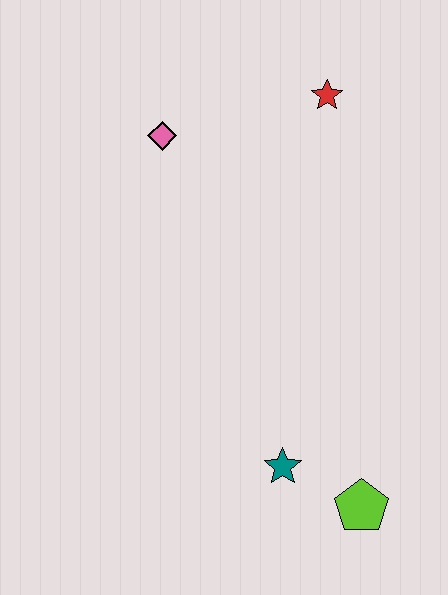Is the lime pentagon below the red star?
Yes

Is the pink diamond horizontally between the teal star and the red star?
No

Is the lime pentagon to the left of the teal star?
No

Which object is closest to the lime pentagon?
The teal star is closest to the lime pentagon.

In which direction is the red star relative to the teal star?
The red star is above the teal star.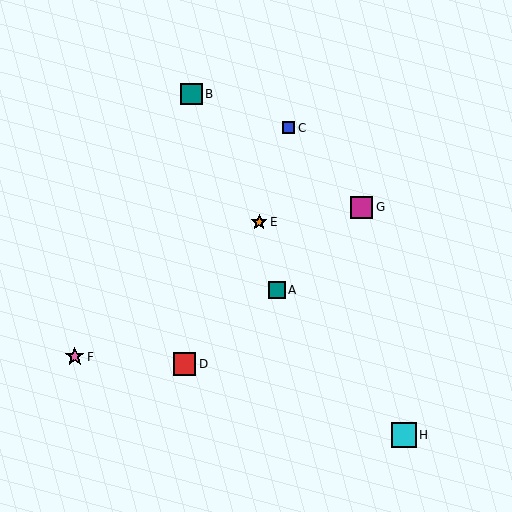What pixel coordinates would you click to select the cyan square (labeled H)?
Click at (404, 435) to select the cyan square H.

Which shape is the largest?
The cyan square (labeled H) is the largest.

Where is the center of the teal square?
The center of the teal square is at (191, 94).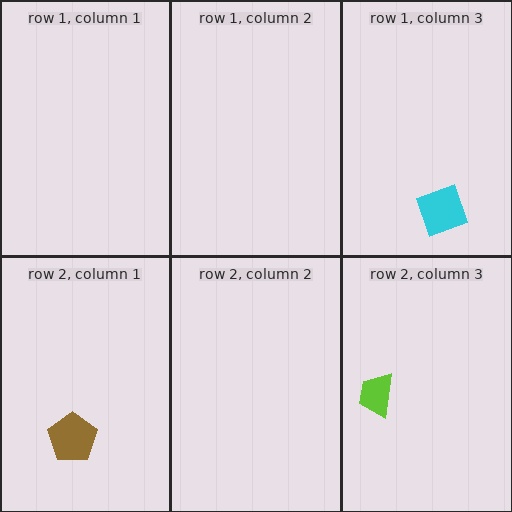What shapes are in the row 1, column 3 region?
The cyan square.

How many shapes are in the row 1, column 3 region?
1.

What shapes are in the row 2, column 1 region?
The brown pentagon.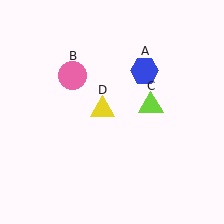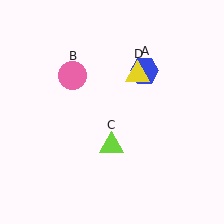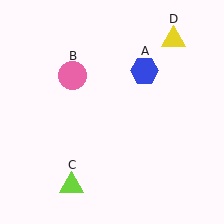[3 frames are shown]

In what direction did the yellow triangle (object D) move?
The yellow triangle (object D) moved up and to the right.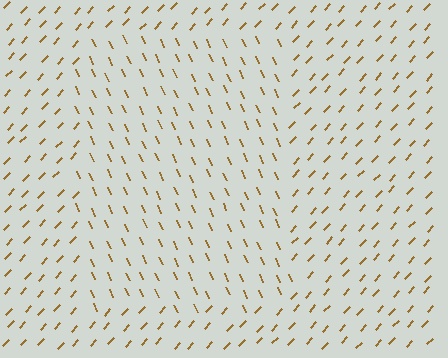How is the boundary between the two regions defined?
The boundary is defined purely by a change in line orientation (approximately 67 degrees difference). All lines are the same color and thickness.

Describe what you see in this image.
The image is filled with small brown line segments. A rectangle region in the image has lines oriented differently from the surrounding lines, creating a visible texture boundary.